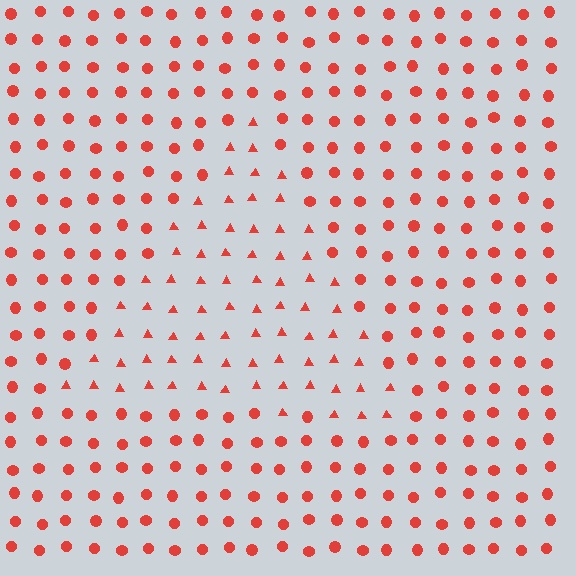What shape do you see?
I see a triangle.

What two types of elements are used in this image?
The image uses triangles inside the triangle region and circles outside it.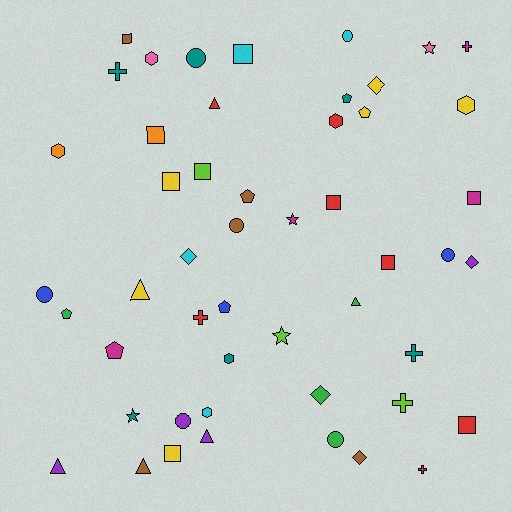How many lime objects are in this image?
There are 3 lime objects.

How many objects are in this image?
There are 50 objects.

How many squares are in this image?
There are 10 squares.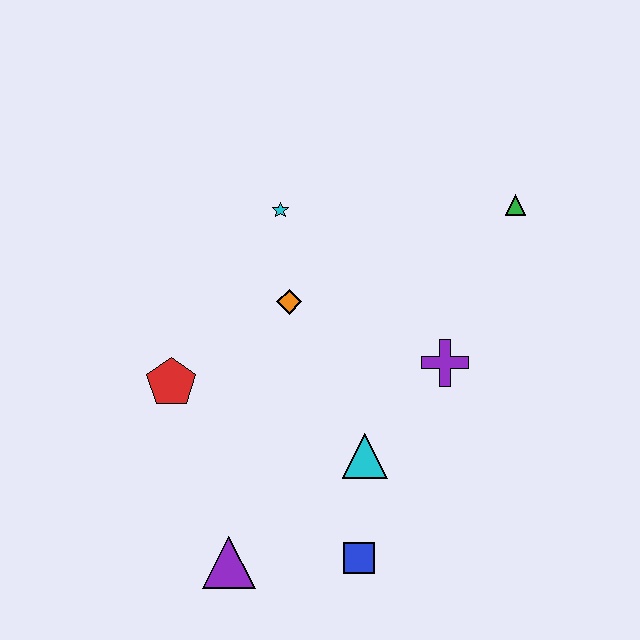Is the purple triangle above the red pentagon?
No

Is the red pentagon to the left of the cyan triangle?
Yes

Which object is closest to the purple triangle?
The blue square is closest to the purple triangle.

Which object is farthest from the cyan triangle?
The green triangle is farthest from the cyan triangle.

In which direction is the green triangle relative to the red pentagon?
The green triangle is to the right of the red pentagon.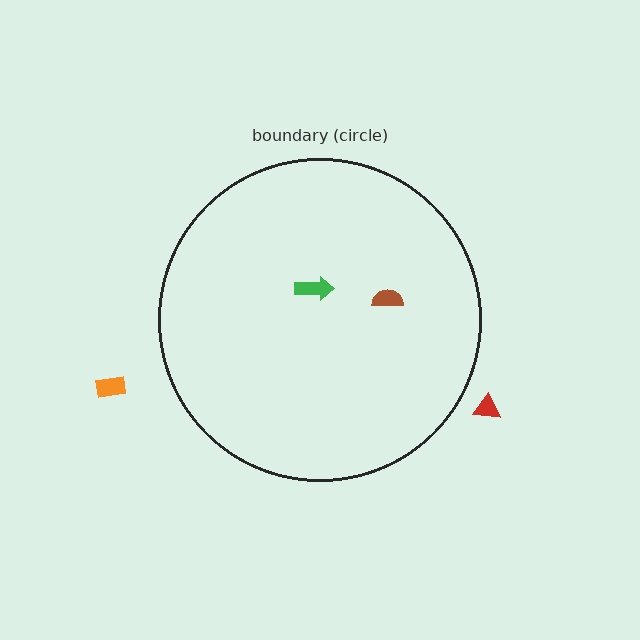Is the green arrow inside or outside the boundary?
Inside.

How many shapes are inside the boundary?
2 inside, 2 outside.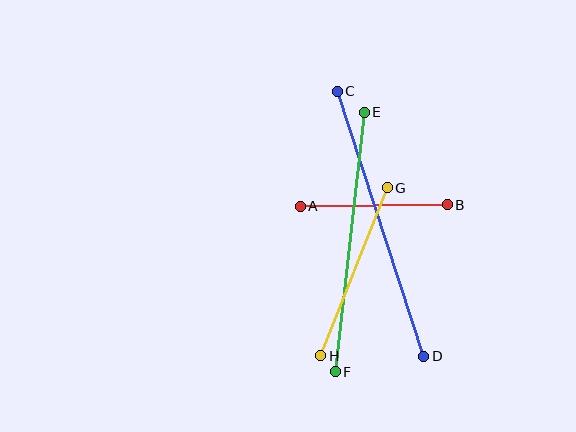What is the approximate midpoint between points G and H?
The midpoint is at approximately (354, 272) pixels.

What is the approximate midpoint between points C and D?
The midpoint is at approximately (380, 224) pixels.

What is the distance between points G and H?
The distance is approximately 181 pixels.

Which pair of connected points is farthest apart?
Points C and D are farthest apart.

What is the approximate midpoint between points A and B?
The midpoint is at approximately (374, 205) pixels.